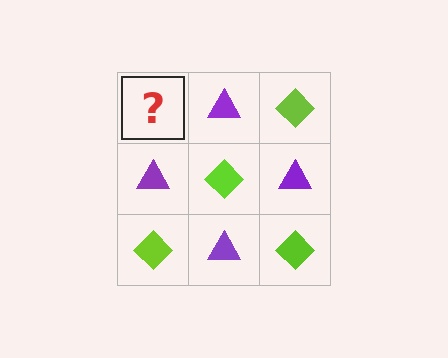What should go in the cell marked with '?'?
The missing cell should contain a lime diamond.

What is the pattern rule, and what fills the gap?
The rule is that it alternates lime diamond and purple triangle in a checkerboard pattern. The gap should be filled with a lime diamond.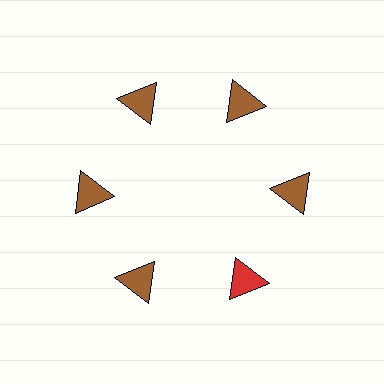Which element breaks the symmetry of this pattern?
The red triangle at roughly the 5 o'clock position breaks the symmetry. All other shapes are brown triangles.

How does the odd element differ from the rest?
It has a different color: red instead of brown.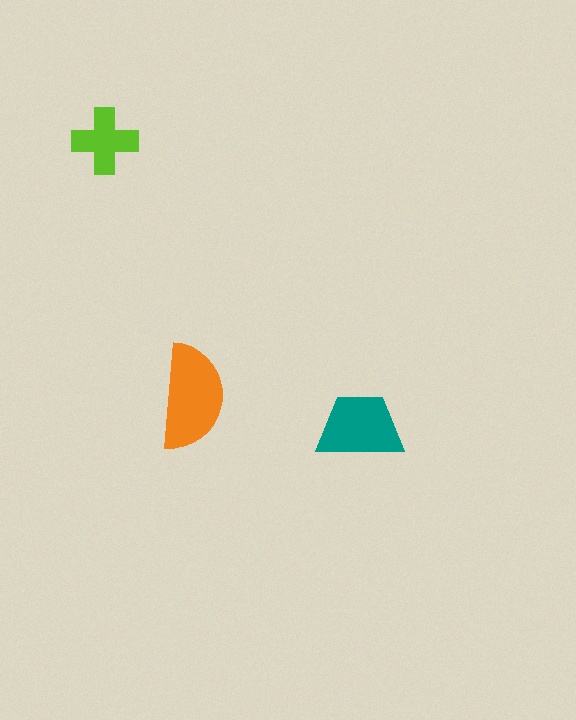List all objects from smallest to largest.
The lime cross, the teal trapezoid, the orange semicircle.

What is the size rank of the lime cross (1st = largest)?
3rd.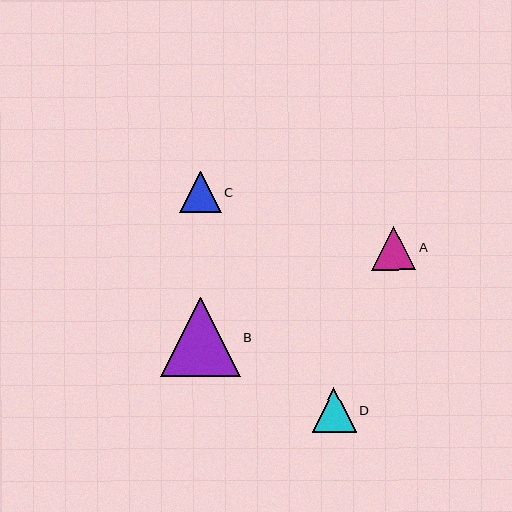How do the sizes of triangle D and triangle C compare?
Triangle D and triangle C are approximately the same size.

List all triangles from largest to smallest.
From largest to smallest: B, D, A, C.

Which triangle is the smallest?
Triangle C is the smallest with a size of approximately 41 pixels.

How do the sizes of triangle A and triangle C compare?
Triangle A and triangle C are approximately the same size.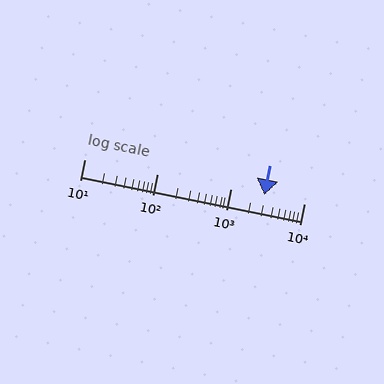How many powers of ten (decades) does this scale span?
The scale spans 3 decades, from 10 to 10000.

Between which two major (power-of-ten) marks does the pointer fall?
The pointer is between 1000 and 10000.